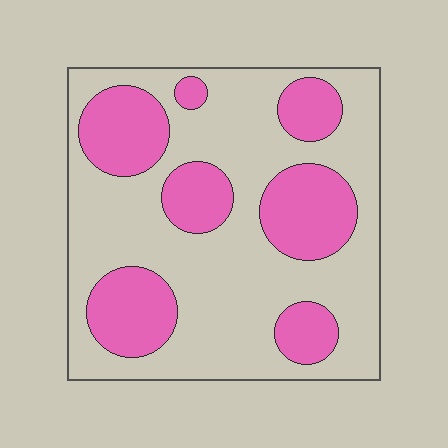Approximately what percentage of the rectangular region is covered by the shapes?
Approximately 35%.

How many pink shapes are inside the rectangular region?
7.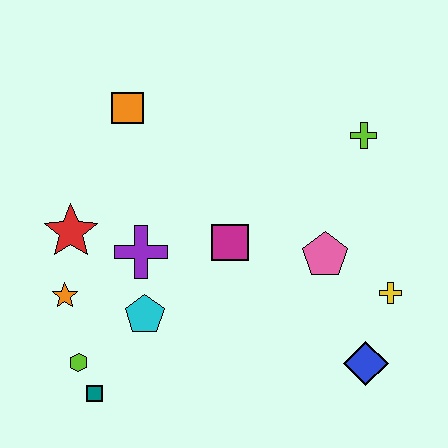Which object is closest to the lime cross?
The pink pentagon is closest to the lime cross.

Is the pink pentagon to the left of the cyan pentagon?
No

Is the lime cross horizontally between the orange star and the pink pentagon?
No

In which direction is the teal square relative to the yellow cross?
The teal square is to the left of the yellow cross.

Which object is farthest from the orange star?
The lime cross is farthest from the orange star.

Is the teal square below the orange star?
Yes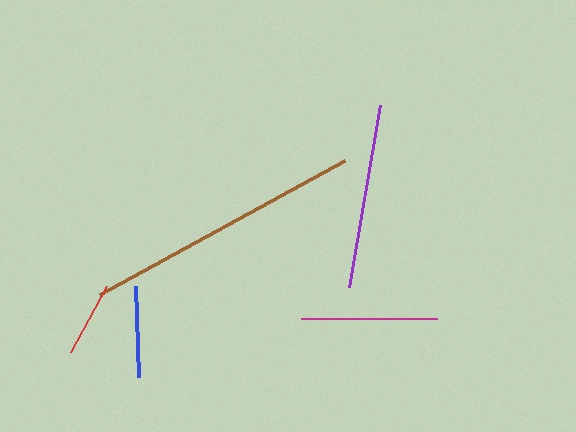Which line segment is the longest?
The brown line is the longest at approximately 279 pixels.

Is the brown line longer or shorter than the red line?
The brown line is longer than the red line.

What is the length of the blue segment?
The blue segment is approximately 91 pixels long.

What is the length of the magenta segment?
The magenta segment is approximately 136 pixels long.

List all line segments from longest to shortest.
From longest to shortest: brown, purple, magenta, blue, red.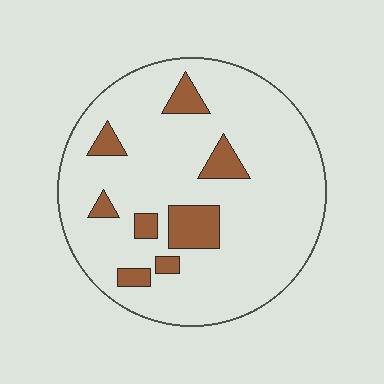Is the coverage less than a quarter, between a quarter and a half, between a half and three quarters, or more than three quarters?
Less than a quarter.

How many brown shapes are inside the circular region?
8.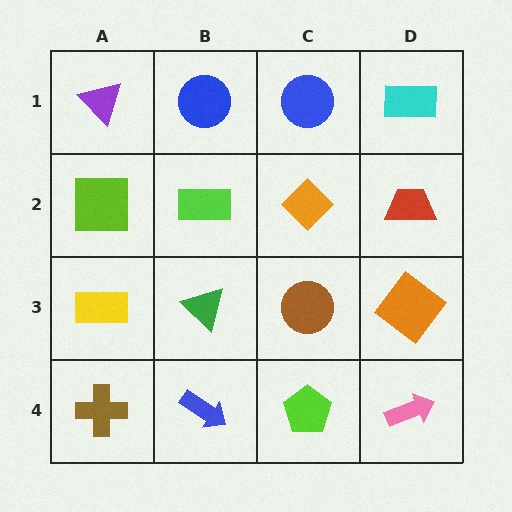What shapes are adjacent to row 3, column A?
A lime square (row 2, column A), a brown cross (row 4, column A), a green triangle (row 3, column B).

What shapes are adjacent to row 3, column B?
A lime rectangle (row 2, column B), a blue arrow (row 4, column B), a yellow rectangle (row 3, column A), a brown circle (row 3, column C).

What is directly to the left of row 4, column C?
A blue arrow.